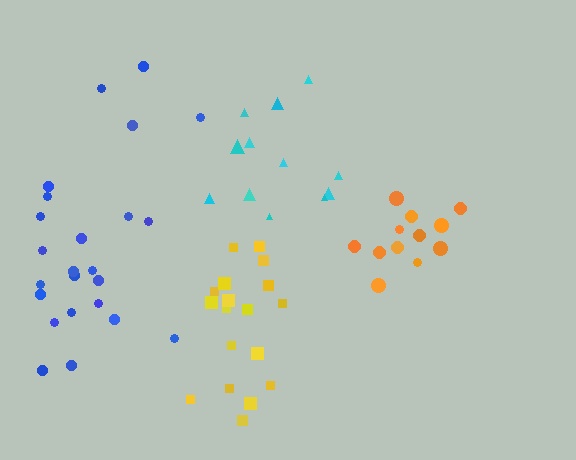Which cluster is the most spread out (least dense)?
Cyan.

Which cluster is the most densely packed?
Orange.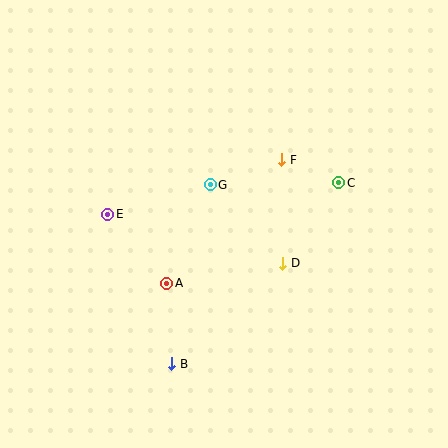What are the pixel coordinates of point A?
Point A is at (167, 283).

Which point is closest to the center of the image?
Point G at (210, 185) is closest to the center.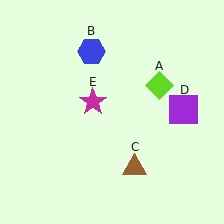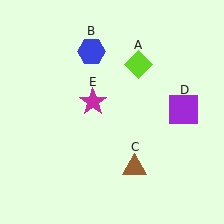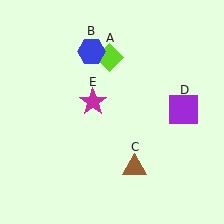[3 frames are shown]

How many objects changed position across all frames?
1 object changed position: lime diamond (object A).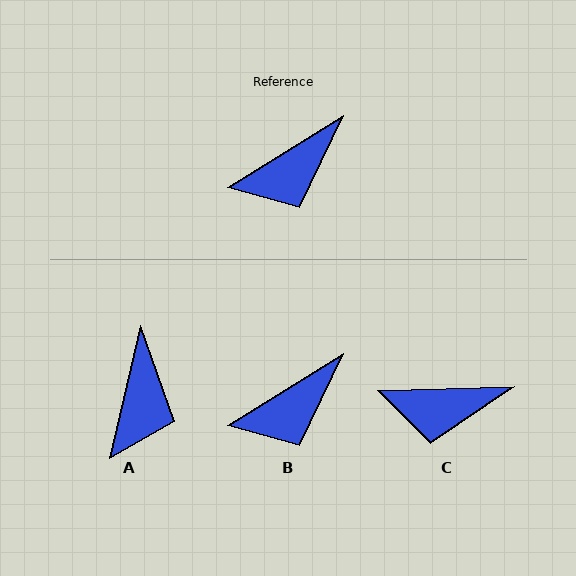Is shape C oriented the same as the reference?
No, it is off by about 30 degrees.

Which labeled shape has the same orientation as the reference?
B.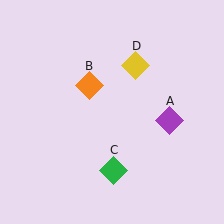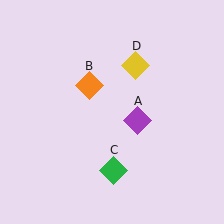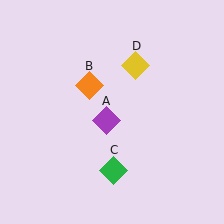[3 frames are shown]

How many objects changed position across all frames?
1 object changed position: purple diamond (object A).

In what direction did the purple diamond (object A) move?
The purple diamond (object A) moved left.